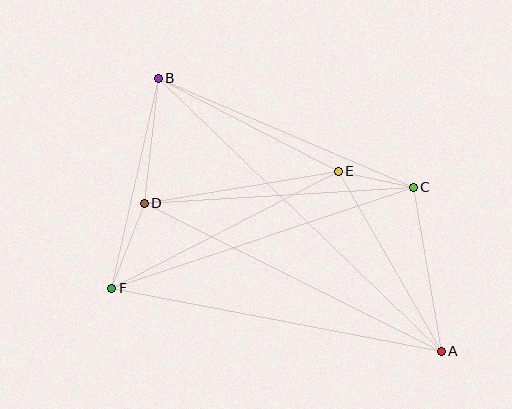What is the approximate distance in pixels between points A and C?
The distance between A and C is approximately 166 pixels.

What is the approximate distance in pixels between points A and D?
The distance between A and D is approximately 332 pixels.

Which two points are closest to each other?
Points C and E are closest to each other.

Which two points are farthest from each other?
Points A and B are farthest from each other.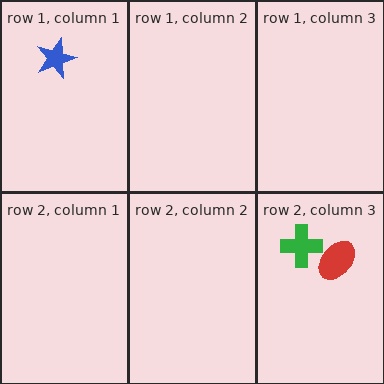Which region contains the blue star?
The row 1, column 1 region.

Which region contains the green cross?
The row 2, column 3 region.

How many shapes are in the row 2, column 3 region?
2.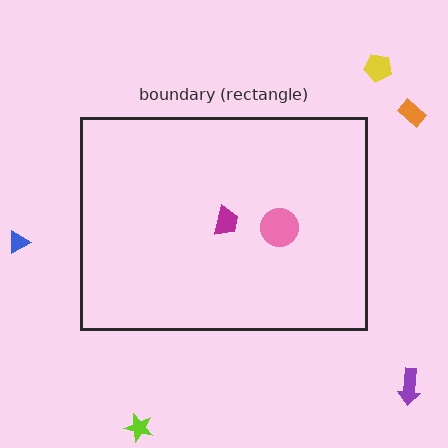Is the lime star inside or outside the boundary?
Outside.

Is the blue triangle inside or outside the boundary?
Outside.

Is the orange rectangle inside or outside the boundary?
Outside.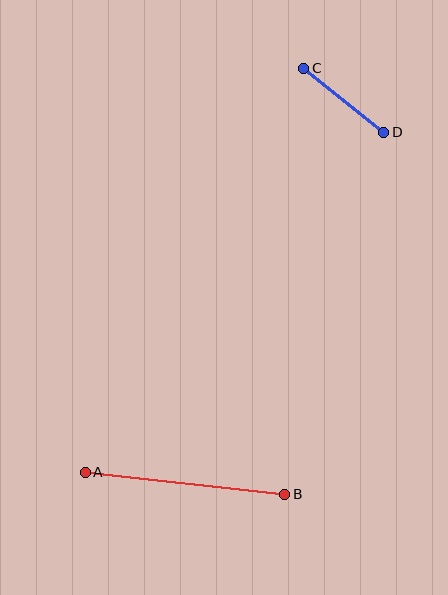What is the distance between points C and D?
The distance is approximately 102 pixels.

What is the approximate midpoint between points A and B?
The midpoint is at approximately (185, 483) pixels.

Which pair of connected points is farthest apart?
Points A and B are farthest apart.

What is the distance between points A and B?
The distance is approximately 201 pixels.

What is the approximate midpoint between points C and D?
The midpoint is at approximately (344, 100) pixels.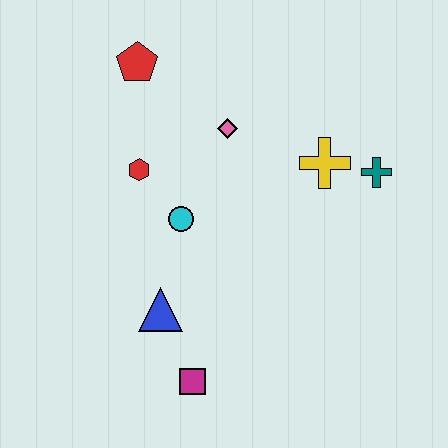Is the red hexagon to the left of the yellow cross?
Yes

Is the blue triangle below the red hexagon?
Yes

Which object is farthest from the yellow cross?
The magenta square is farthest from the yellow cross.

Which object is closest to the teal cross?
The yellow cross is closest to the teal cross.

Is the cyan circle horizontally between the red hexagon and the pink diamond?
Yes